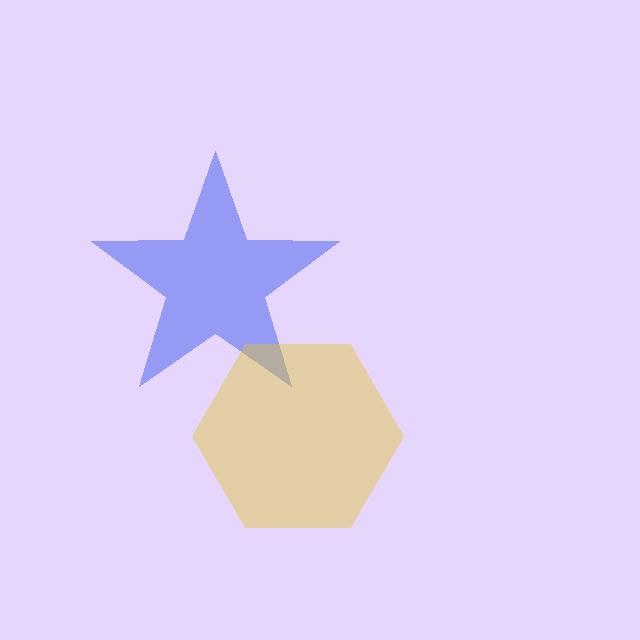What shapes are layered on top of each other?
The layered shapes are: a blue star, a yellow hexagon.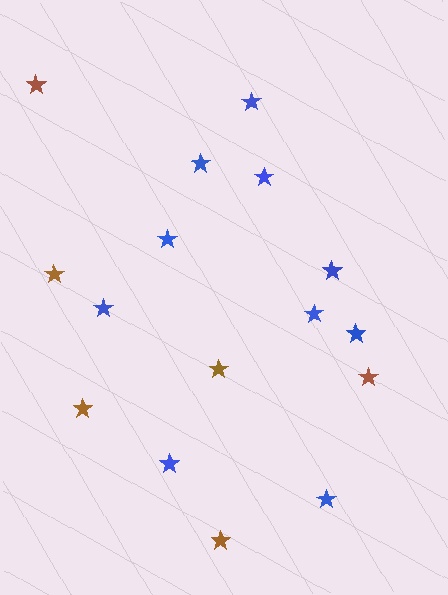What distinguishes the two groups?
There are 2 groups: one group of brown stars (6) and one group of blue stars (10).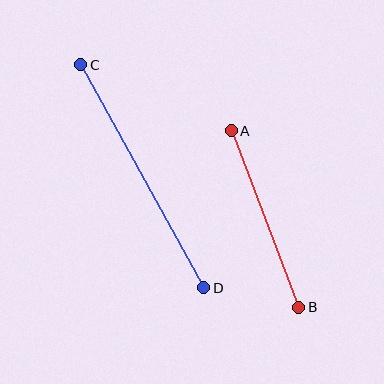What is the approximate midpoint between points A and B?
The midpoint is at approximately (265, 219) pixels.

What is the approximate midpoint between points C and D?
The midpoint is at approximately (142, 176) pixels.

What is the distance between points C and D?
The distance is approximately 255 pixels.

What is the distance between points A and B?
The distance is approximately 189 pixels.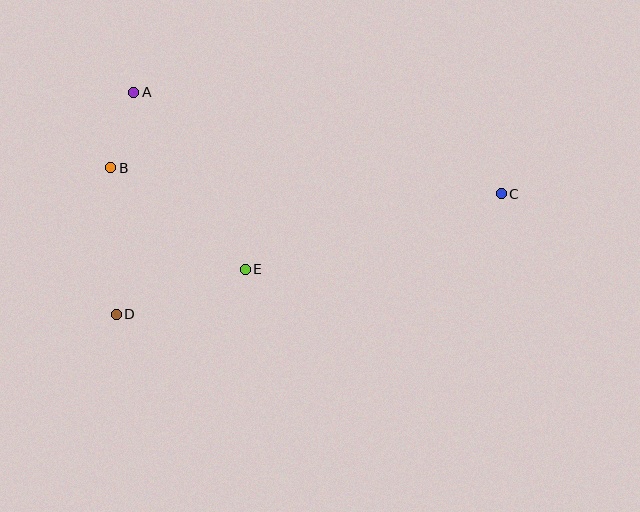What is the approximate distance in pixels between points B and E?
The distance between B and E is approximately 168 pixels.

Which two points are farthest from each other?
Points C and D are farthest from each other.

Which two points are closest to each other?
Points A and B are closest to each other.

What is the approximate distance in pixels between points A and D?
The distance between A and D is approximately 223 pixels.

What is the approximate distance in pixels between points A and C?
The distance between A and C is approximately 382 pixels.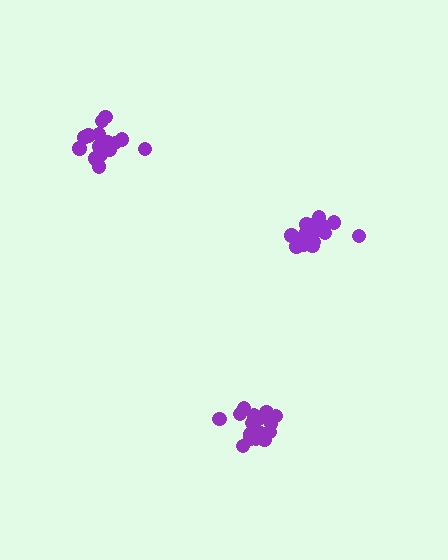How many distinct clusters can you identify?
There are 3 distinct clusters.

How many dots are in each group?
Group 1: 16 dots, Group 2: 16 dots, Group 3: 20 dots (52 total).